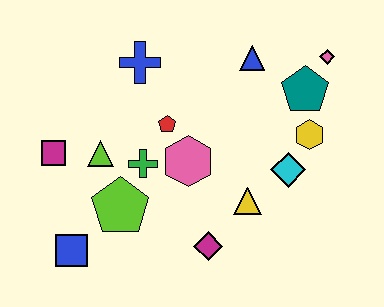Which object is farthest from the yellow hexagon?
The blue square is farthest from the yellow hexagon.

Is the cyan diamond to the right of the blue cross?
Yes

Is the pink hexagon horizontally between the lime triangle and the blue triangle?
Yes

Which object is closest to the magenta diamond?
The yellow triangle is closest to the magenta diamond.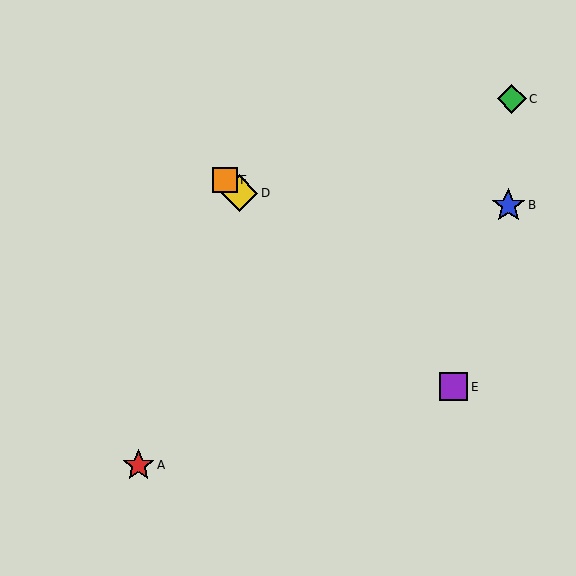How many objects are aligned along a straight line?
3 objects (D, E, F) are aligned along a straight line.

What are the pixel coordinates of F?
Object F is at (225, 180).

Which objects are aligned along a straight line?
Objects D, E, F are aligned along a straight line.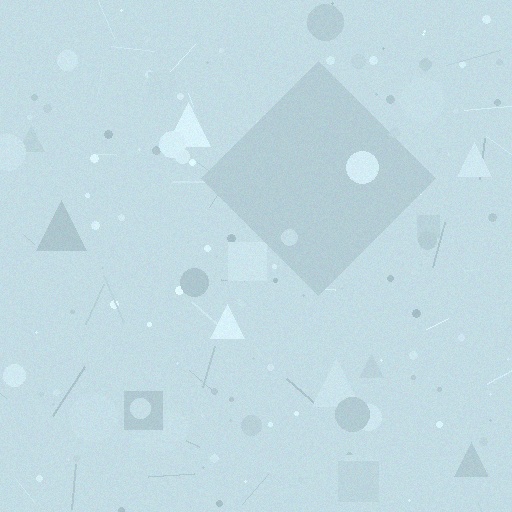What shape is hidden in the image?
A diamond is hidden in the image.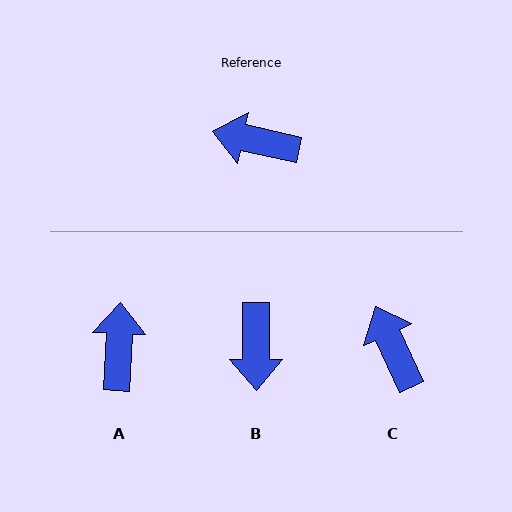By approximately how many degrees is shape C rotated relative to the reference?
Approximately 53 degrees clockwise.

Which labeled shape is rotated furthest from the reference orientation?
B, about 102 degrees away.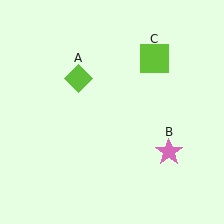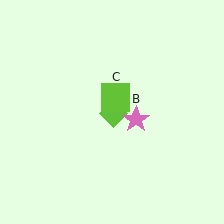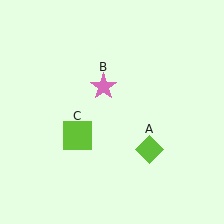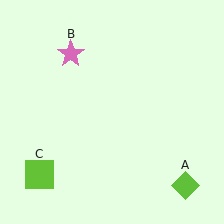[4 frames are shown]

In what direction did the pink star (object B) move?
The pink star (object B) moved up and to the left.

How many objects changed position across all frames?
3 objects changed position: lime diamond (object A), pink star (object B), lime square (object C).